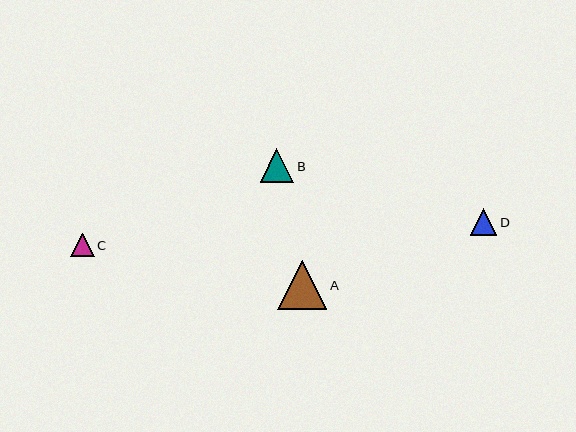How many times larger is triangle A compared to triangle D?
Triangle A is approximately 1.9 times the size of triangle D.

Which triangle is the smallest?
Triangle C is the smallest with a size of approximately 23 pixels.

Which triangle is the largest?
Triangle A is the largest with a size of approximately 49 pixels.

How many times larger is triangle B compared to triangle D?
Triangle B is approximately 1.3 times the size of triangle D.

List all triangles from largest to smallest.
From largest to smallest: A, B, D, C.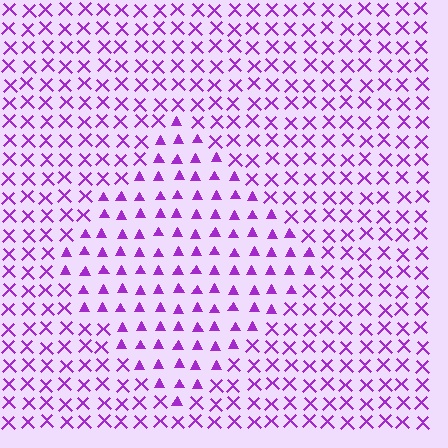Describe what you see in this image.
The image is filled with small purple elements arranged in a uniform grid. A diamond-shaped region contains triangles, while the surrounding area contains X marks. The boundary is defined purely by the change in element shape.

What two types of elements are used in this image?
The image uses triangles inside the diamond region and X marks outside it.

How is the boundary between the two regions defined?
The boundary is defined by a change in element shape: triangles inside vs. X marks outside. All elements share the same color and spacing.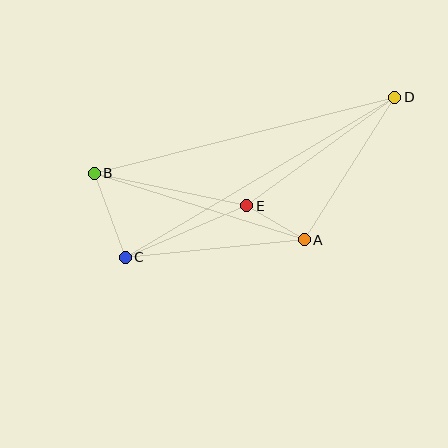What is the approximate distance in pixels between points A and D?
The distance between A and D is approximately 169 pixels.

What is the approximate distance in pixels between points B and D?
The distance between B and D is approximately 310 pixels.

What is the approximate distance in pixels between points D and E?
The distance between D and E is approximately 184 pixels.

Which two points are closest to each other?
Points A and E are closest to each other.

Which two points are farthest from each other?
Points C and D are farthest from each other.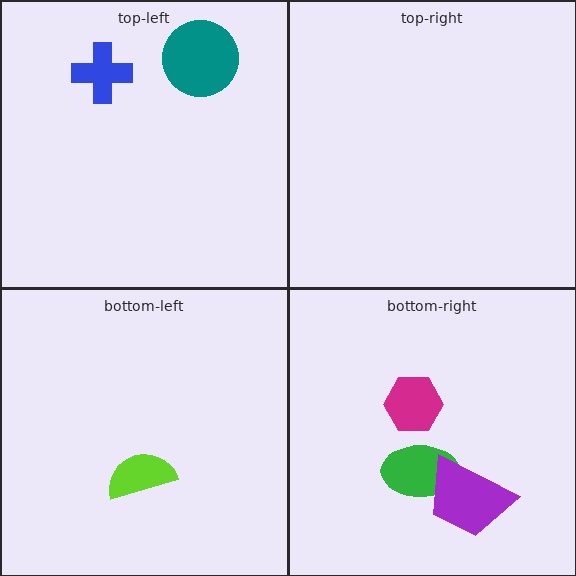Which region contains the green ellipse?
The bottom-right region.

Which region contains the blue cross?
The top-left region.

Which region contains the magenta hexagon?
The bottom-right region.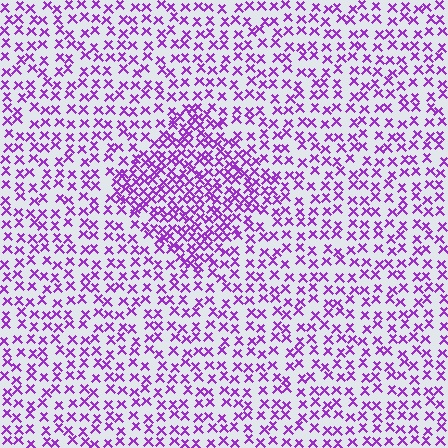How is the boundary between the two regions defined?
The boundary is defined by a change in element density (approximately 1.9x ratio). All elements are the same color, size, and shape.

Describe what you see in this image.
The image contains small purple elements arranged at two different densities. A diamond-shaped region is visible where the elements are more densely packed than the surrounding area.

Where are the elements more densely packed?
The elements are more densely packed inside the diamond boundary.